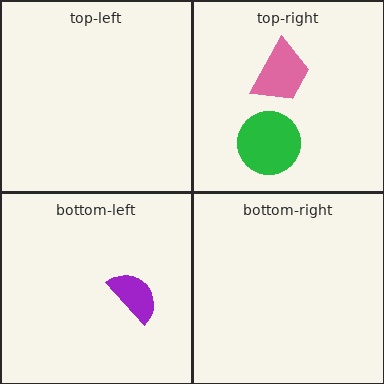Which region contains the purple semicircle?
The bottom-left region.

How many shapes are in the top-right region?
2.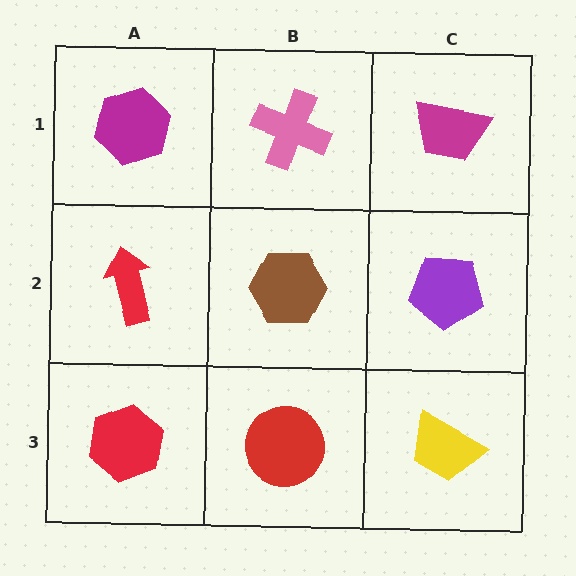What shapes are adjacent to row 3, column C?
A purple pentagon (row 2, column C), a red circle (row 3, column B).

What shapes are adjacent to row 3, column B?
A brown hexagon (row 2, column B), a red hexagon (row 3, column A), a yellow trapezoid (row 3, column C).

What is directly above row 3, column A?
A red arrow.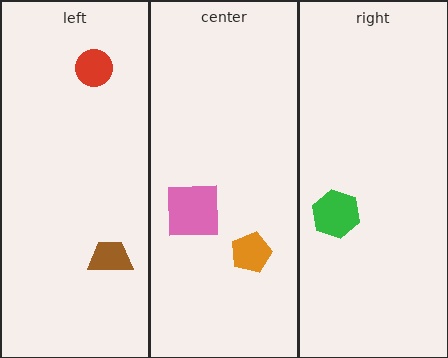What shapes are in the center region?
The orange pentagon, the pink square.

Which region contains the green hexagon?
The right region.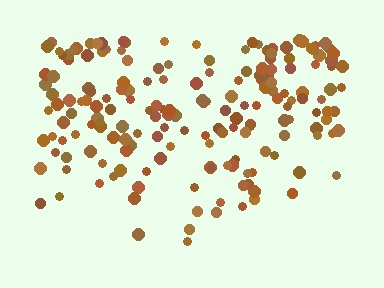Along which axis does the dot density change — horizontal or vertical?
Vertical.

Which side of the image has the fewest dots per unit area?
The bottom.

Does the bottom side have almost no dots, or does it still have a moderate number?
Still a moderate number, just noticeably fewer than the top.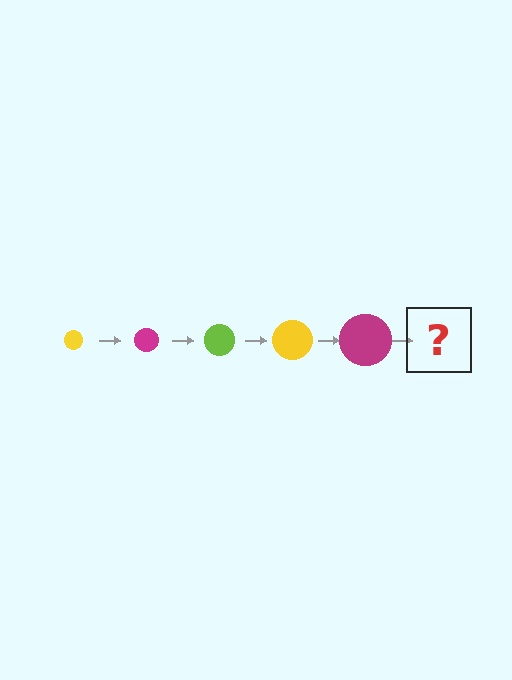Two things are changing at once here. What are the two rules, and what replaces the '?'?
The two rules are that the circle grows larger each step and the color cycles through yellow, magenta, and lime. The '?' should be a lime circle, larger than the previous one.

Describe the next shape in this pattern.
It should be a lime circle, larger than the previous one.